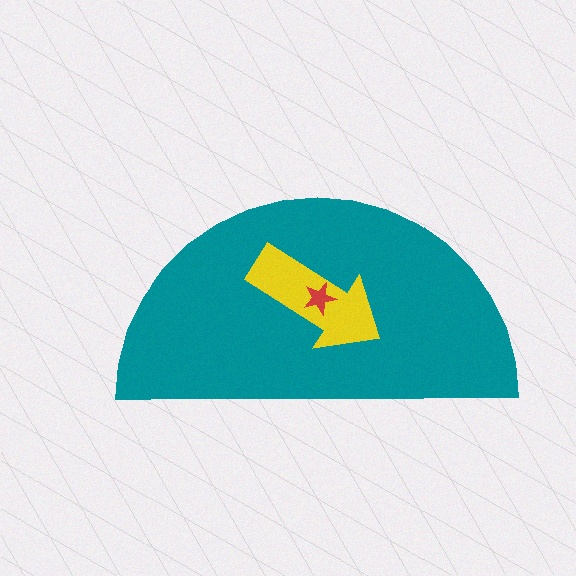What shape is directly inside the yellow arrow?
The red star.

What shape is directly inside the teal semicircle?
The yellow arrow.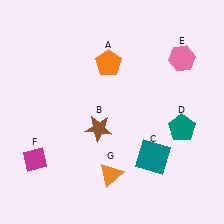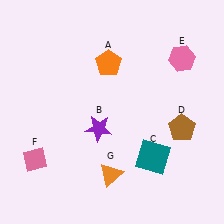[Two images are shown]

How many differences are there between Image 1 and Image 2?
There are 3 differences between the two images.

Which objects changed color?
B changed from brown to purple. D changed from teal to brown. F changed from magenta to pink.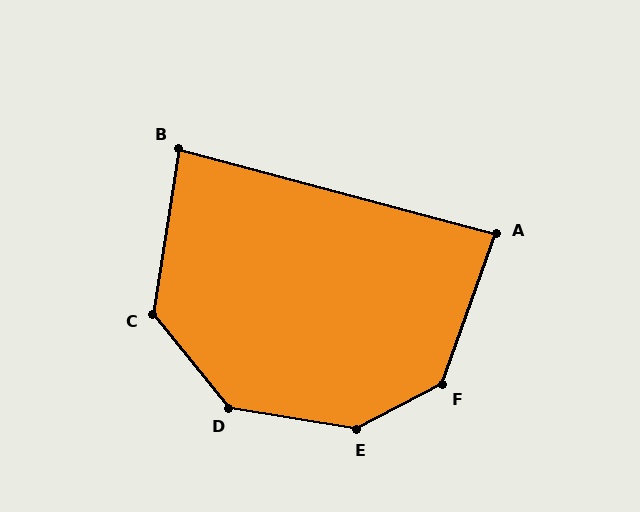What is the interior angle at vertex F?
Approximately 137 degrees (obtuse).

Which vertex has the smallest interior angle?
B, at approximately 84 degrees.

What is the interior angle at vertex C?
Approximately 132 degrees (obtuse).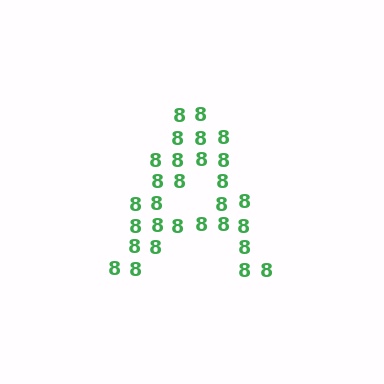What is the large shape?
The large shape is the letter A.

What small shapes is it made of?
It is made of small digit 8's.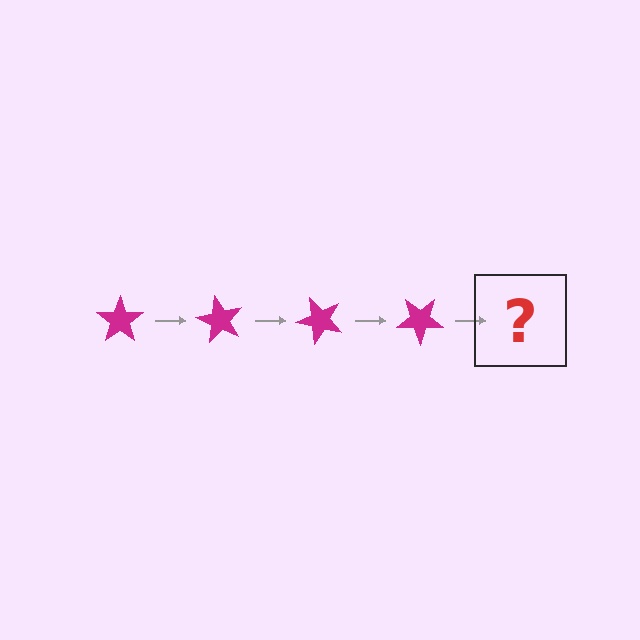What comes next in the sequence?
The next element should be a magenta star rotated 240 degrees.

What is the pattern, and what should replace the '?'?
The pattern is that the star rotates 60 degrees each step. The '?' should be a magenta star rotated 240 degrees.